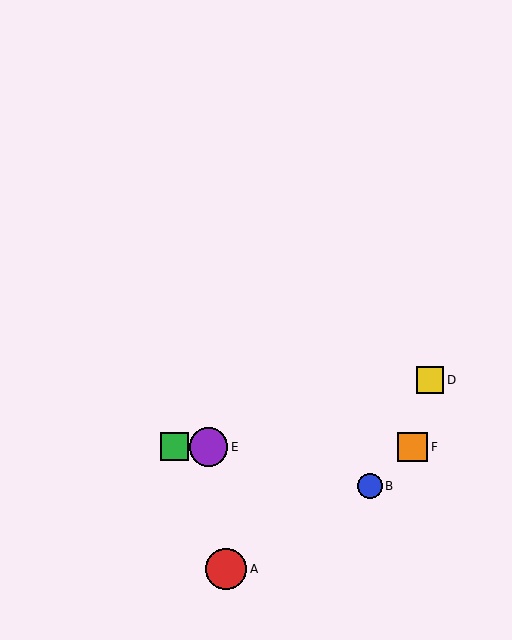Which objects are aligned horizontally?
Objects C, E, F are aligned horizontally.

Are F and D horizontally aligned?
No, F is at y≈447 and D is at y≈380.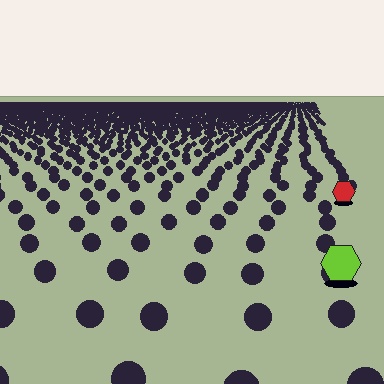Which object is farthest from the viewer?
The red hexagon is farthest from the viewer. It appears smaller and the ground texture around it is denser.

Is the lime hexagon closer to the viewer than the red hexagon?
Yes. The lime hexagon is closer — you can tell from the texture gradient: the ground texture is coarser near it.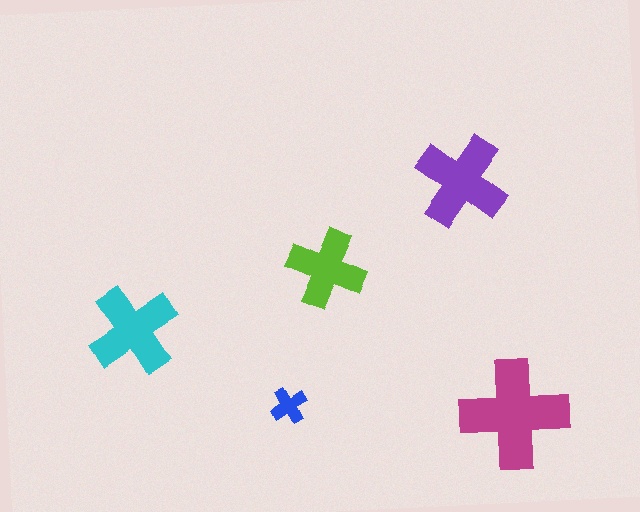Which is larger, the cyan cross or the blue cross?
The cyan one.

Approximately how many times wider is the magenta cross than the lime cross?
About 1.5 times wider.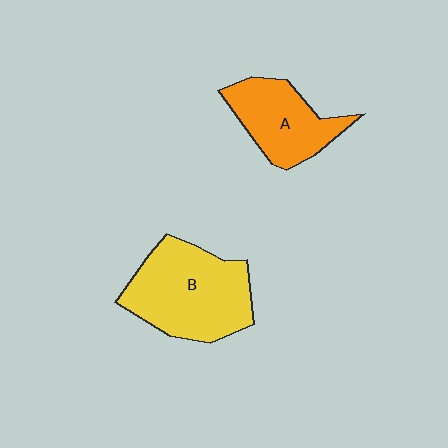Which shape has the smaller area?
Shape A (orange).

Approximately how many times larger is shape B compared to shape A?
Approximately 1.5 times.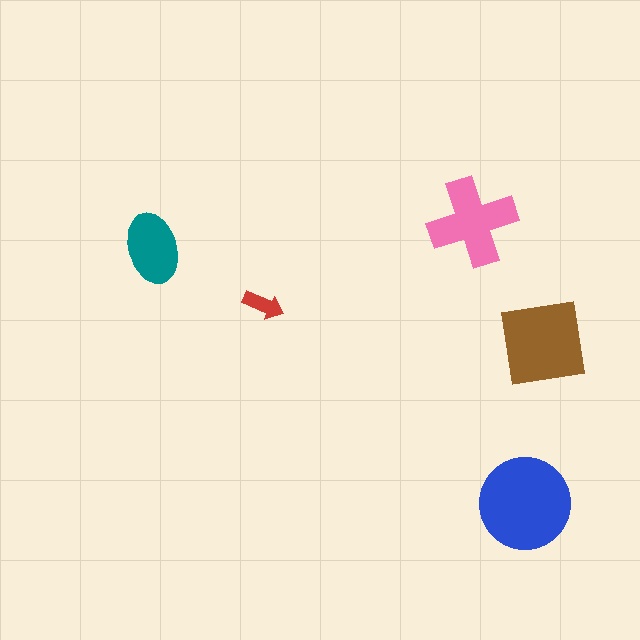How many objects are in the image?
There are 5 objects in the image.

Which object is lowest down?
The blue circle is bottommost.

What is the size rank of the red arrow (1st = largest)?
5th.